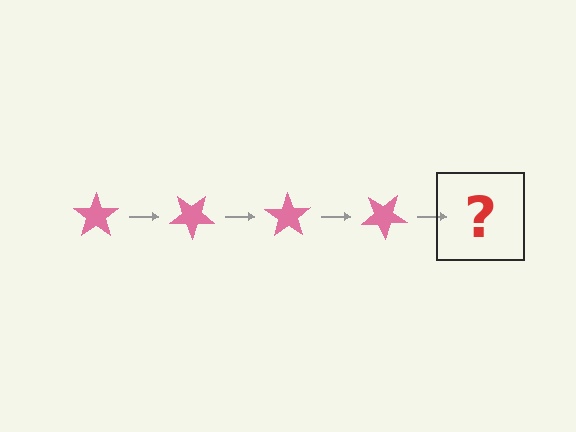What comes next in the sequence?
The next element should be a pink star rotated 140 degrees.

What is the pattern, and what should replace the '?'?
The pattern is that the star rotates 35 degrees each step. The '?' should be a pink star rotated 140 degrees.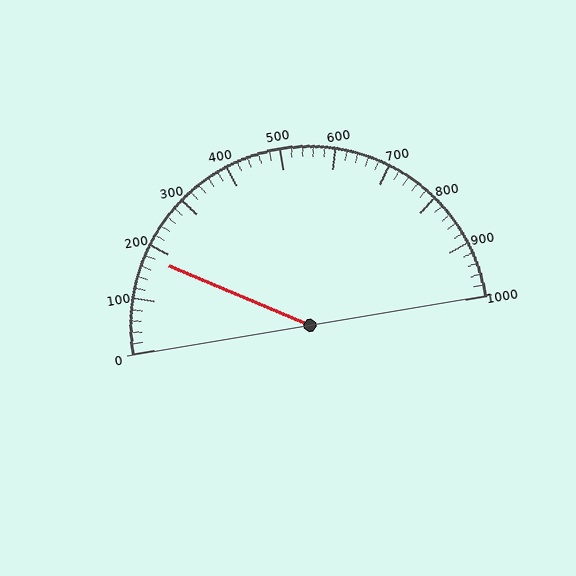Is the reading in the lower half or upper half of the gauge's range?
The reading is in the lower half of the range (0 to 1000).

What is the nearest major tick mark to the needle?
The nearest major tick mark is 200.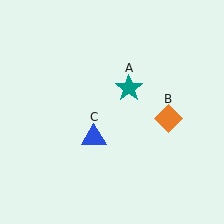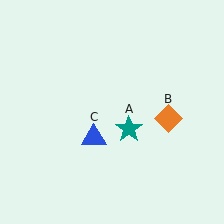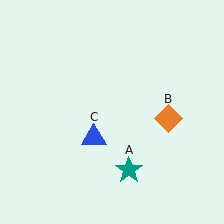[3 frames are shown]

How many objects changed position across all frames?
1 object changed position: teal star (object A).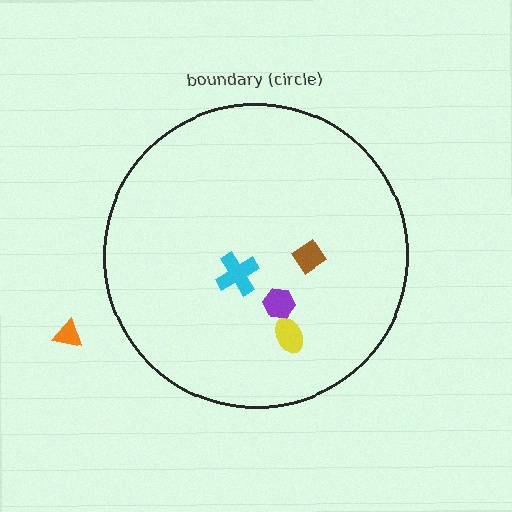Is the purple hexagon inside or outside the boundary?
Inside.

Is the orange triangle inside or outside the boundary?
Outside.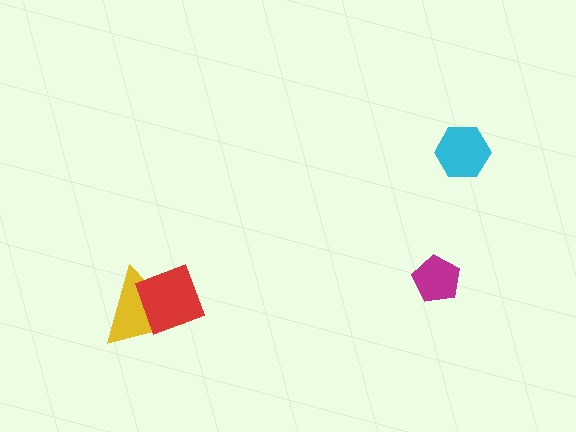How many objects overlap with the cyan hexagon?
0 objects overlap with the cyan hexagon.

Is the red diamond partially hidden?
No, no other shape covers it.